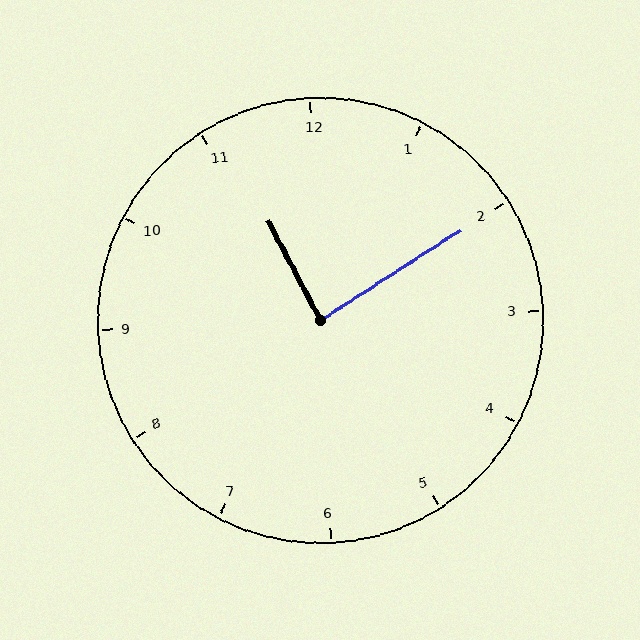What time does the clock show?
11:10.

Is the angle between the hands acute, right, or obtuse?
It is right.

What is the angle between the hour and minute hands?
Approximately 85 degrees.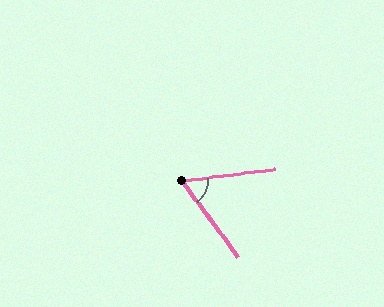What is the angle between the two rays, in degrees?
Approximately 61 degrees.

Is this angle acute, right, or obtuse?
It is acute.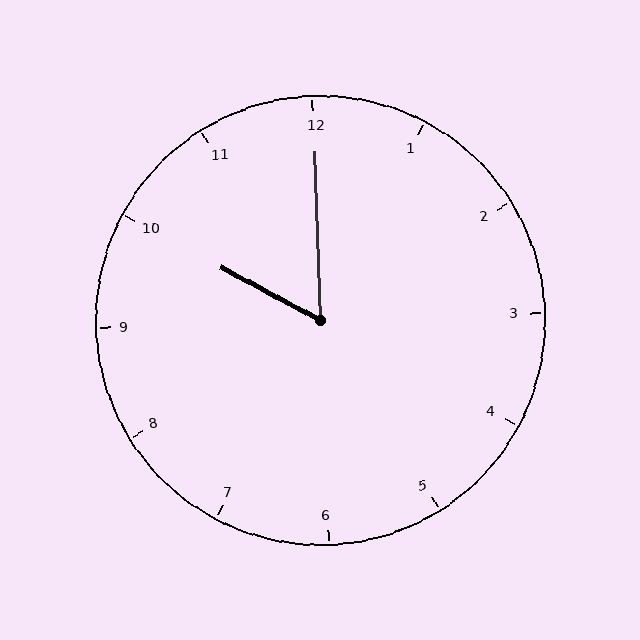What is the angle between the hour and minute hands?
Approximately 60 degrees.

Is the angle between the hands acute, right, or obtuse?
It is acute.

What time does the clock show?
10:00.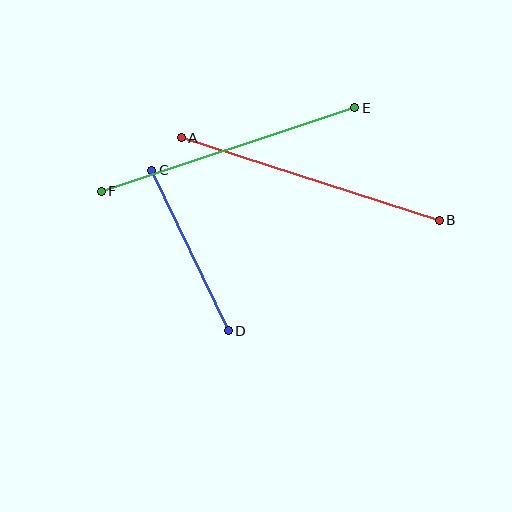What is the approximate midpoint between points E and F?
The midpoint is at approximately (228, 150) pixels.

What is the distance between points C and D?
The distance is approximately 178 pixels.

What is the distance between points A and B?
The distance is approximately 271 pixels.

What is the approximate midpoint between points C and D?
The midpoint is at approximately (190, 250) pixels.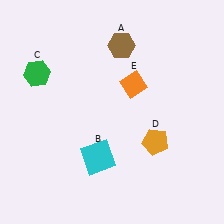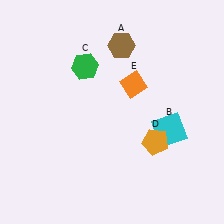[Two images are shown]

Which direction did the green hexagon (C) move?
The green hexagon (C) moved right.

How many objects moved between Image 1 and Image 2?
2 objects moved between the two images.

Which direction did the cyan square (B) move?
The cyan square (B) moved right.